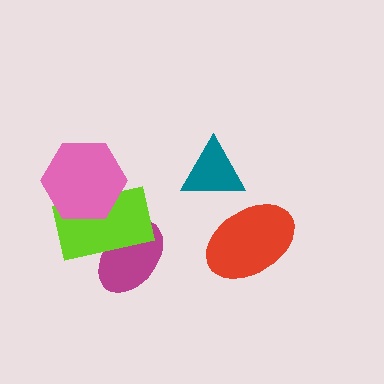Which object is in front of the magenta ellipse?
The lime rectangle is in front of the magenta ellipse.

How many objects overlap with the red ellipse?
0 objects overlap with the red ellipse.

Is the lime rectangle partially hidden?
Yes, it is partially covered by another shape.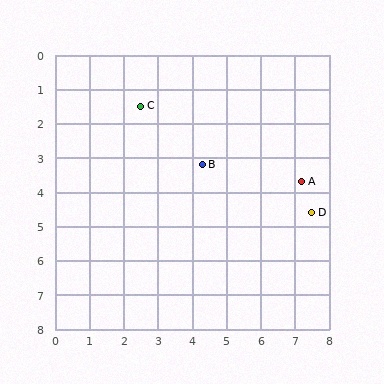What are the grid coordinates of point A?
Point A is at approximately (7.2, 3.7).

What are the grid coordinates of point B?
Point B is at approximately (4.3, 3.2).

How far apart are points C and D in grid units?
Points C and D are about 5.9 grid units apart.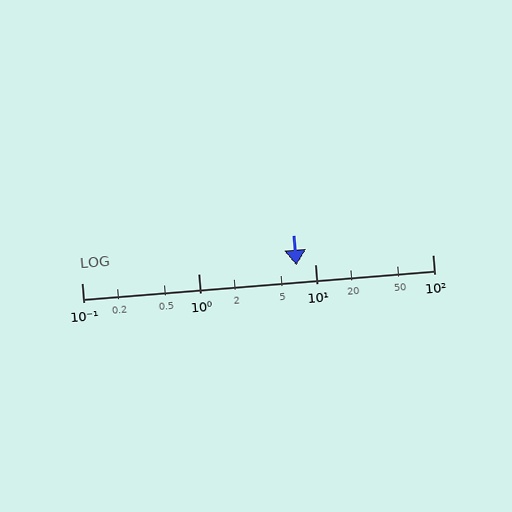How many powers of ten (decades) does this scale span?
The scale spans 3 decades, from 0.1 to 100.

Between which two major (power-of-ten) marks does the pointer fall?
The pointer is between 1 and 10.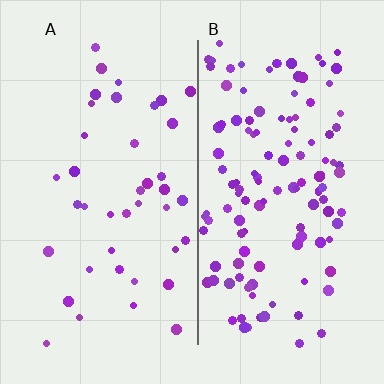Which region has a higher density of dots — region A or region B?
B (the right).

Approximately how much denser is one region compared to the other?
Approximately 3.1× — region B over region A.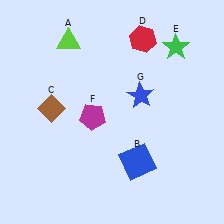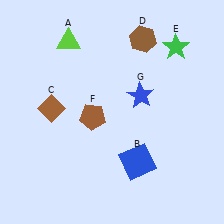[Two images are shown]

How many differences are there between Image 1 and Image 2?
There are 2 differences between the two images.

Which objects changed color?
D changed from red to brown. F changed from magenta to brown.